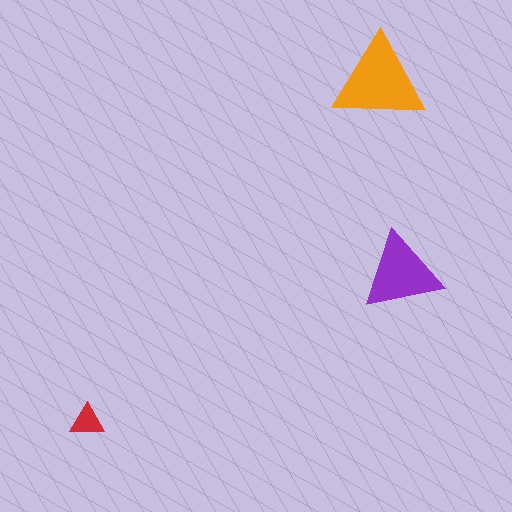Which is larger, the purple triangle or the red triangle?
The purple one.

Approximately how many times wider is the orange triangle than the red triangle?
About 2.5 times wider.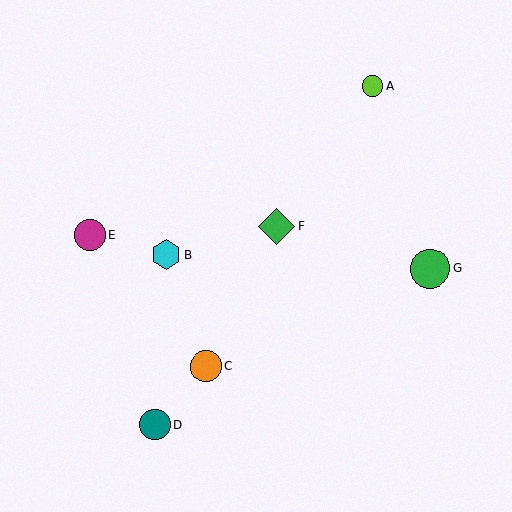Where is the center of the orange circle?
The center of the orange circle is at (206, 367).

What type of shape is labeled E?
Shape E is a magenta circle.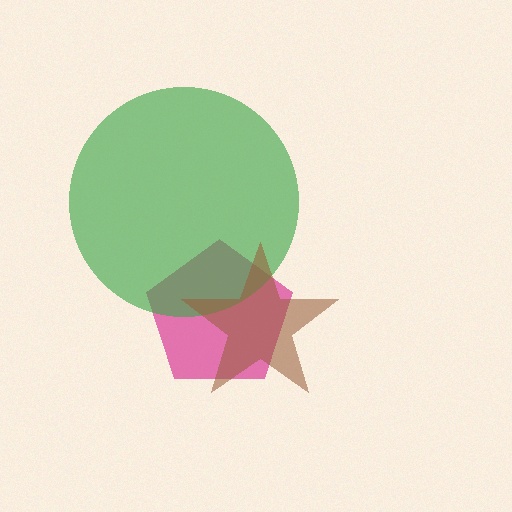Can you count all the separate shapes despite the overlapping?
Yes, there are 3 separate shapes.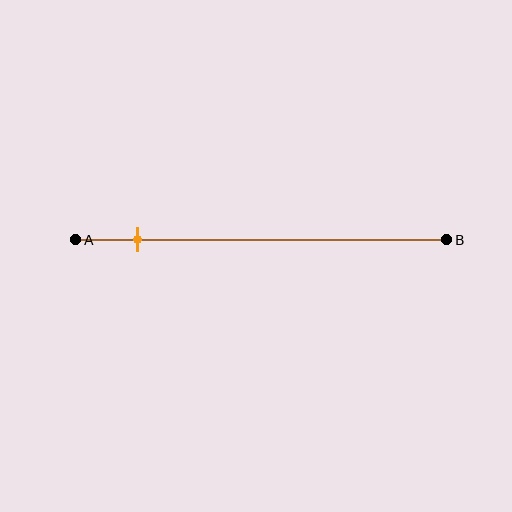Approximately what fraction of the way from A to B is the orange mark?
The orange mark is approximately 15% of the way from A to B.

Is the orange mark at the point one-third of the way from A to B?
No, the mark is at about 15% from A, not at the 33% one-third point.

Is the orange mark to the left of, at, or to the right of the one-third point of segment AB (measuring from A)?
The orange mark is to the left of the one-third point of segment AB.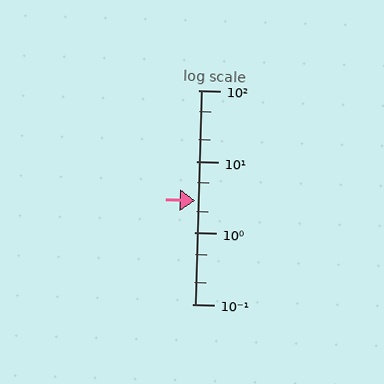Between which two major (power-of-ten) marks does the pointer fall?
The pointer is between 1 and 10.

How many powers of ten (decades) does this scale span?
The scale spans 3 decades, from 0.1 to 100.